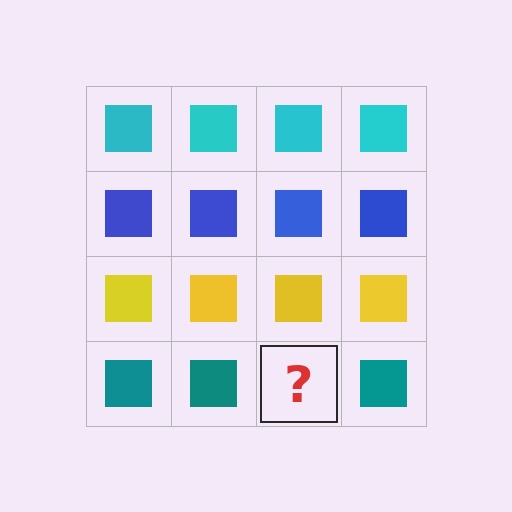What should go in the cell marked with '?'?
The missing cell should contain a teal square.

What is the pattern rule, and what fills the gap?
The rule is that each row has a consistent color. The gap should be filled with a teal square.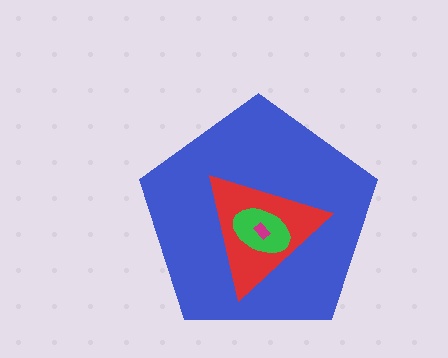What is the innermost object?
The magenta rectangle.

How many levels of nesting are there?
4.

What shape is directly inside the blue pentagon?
The red triangle.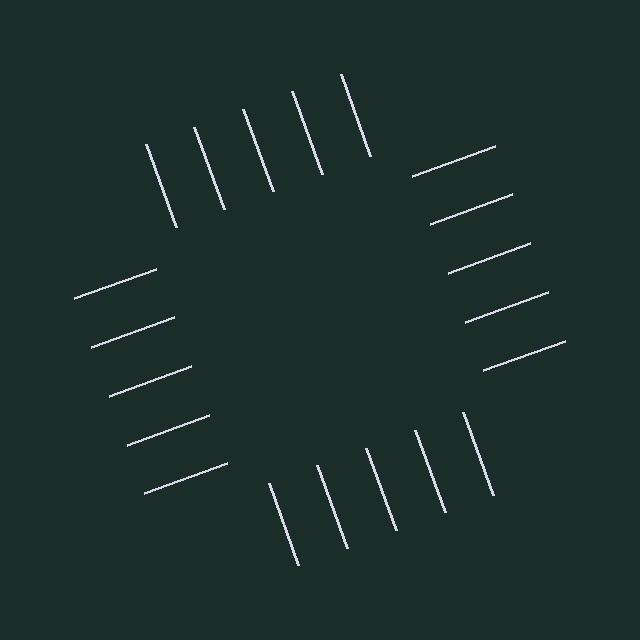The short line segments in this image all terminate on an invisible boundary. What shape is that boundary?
An illusory square — the line segments terminate on its edges but no continuous stroke is drawn.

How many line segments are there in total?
20 — 5 along each of the 4 edges.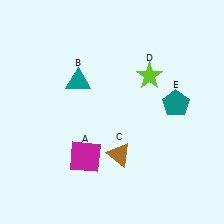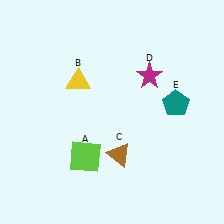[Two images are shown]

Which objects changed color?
A changed from magenta to lime. B changed from teal to yellow. D changed from lime to magenta.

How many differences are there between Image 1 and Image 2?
There are 3 differences between the two images.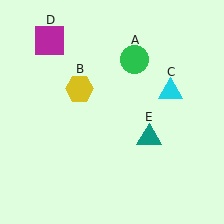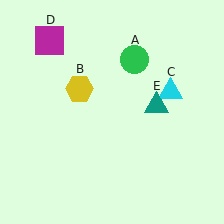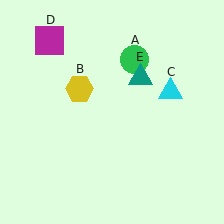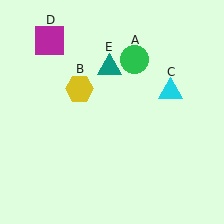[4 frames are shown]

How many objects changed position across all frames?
1 object changed position: teal triangle (object E).